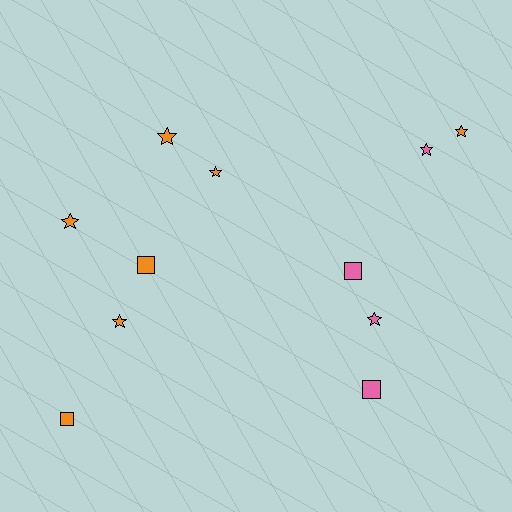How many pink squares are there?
There are 2 pink squares.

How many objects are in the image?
There are 11 objects.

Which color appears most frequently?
Orange, with 7 objects.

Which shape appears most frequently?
Star, with 7 objects.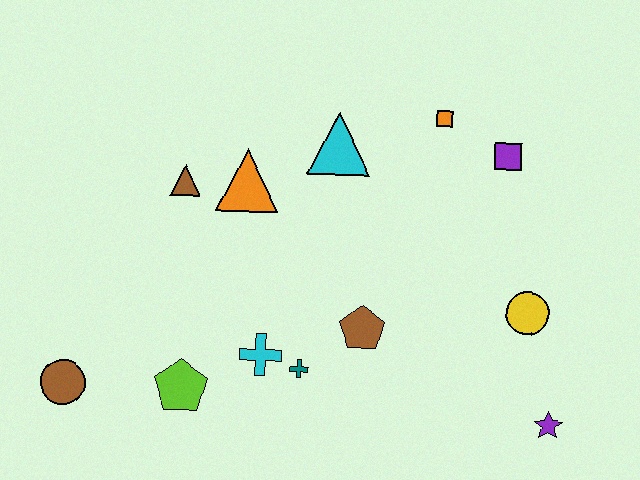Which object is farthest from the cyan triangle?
The brown circle is farthest from the cyan triangle.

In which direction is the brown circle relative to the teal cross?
The brown circle is to the left of the teal cross.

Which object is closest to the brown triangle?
The orange triangle is closest to the brown triangle.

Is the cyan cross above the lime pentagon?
Yes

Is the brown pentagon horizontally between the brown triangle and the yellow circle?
Yes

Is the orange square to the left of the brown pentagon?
No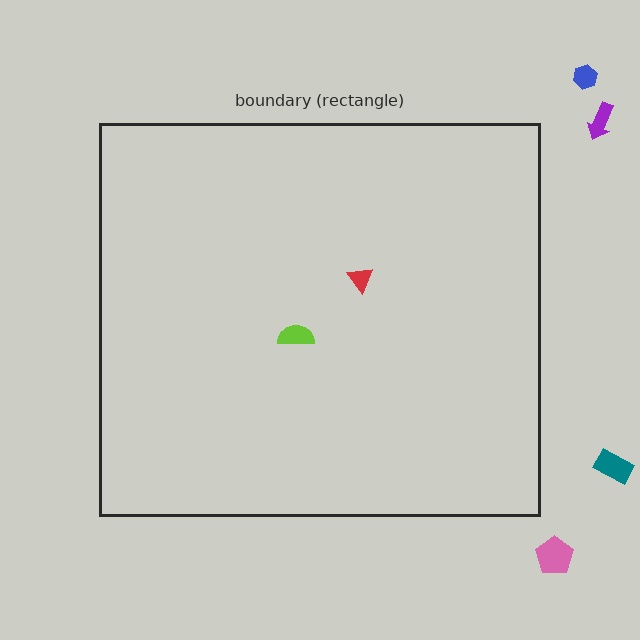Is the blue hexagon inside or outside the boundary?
Outside.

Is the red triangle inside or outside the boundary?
Inside.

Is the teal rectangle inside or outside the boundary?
Outside.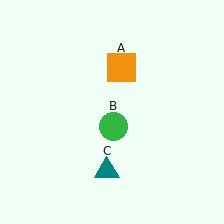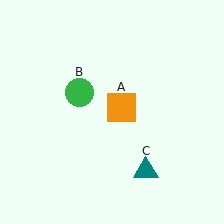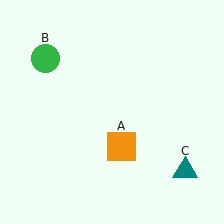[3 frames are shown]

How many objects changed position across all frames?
3 objects changed position: orange square (object A), green circle (object B), teal triangle (object C).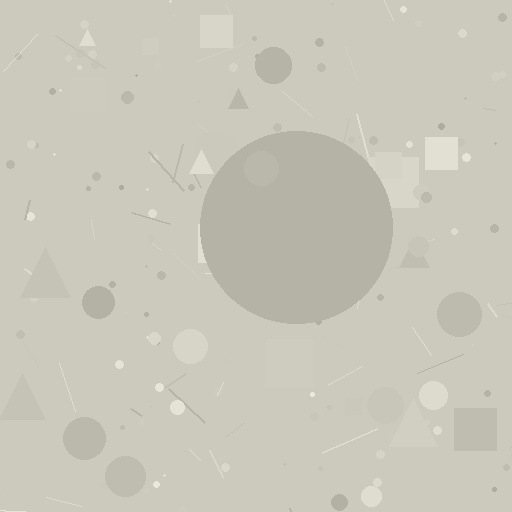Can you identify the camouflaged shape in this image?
The camouflaged shape is a circle.